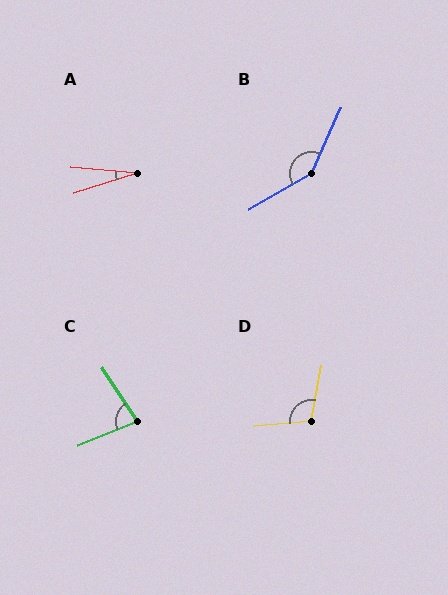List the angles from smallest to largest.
A (22°), C (79°), D (106°), B (144°).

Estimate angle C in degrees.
Approximately 79 degrees.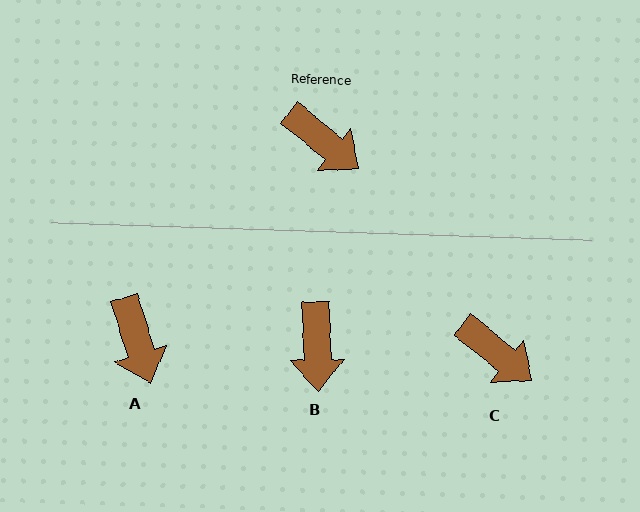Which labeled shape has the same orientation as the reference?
C.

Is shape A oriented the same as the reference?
No, it is off by about 34 degrees.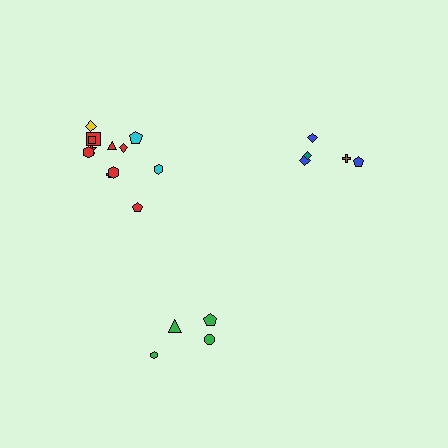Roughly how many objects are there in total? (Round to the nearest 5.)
Roughly 20 objects in total.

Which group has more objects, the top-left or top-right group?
The top-left group.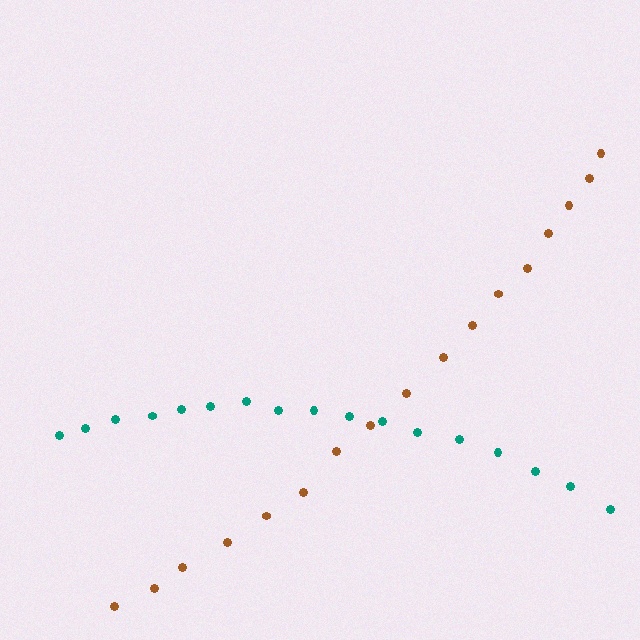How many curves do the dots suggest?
There are 2 distinct paths.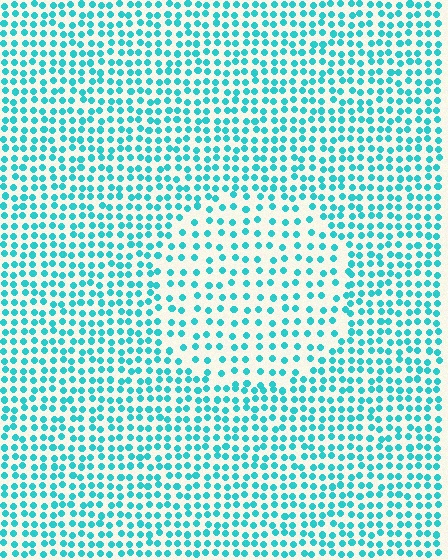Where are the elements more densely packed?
The elements are more densely packed outside the circle boundary.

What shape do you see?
I see a circle.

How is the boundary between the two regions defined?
The boundary is defined by a change in element density (approximately 1.7x ratio). All elements are the same color, size, and shape.